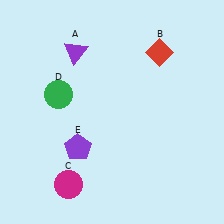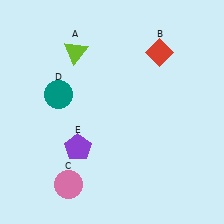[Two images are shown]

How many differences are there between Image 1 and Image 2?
There are 3 differences between the two images.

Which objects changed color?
A changed from purple to lime. C changed from magenta to pink. D changed from green to teal.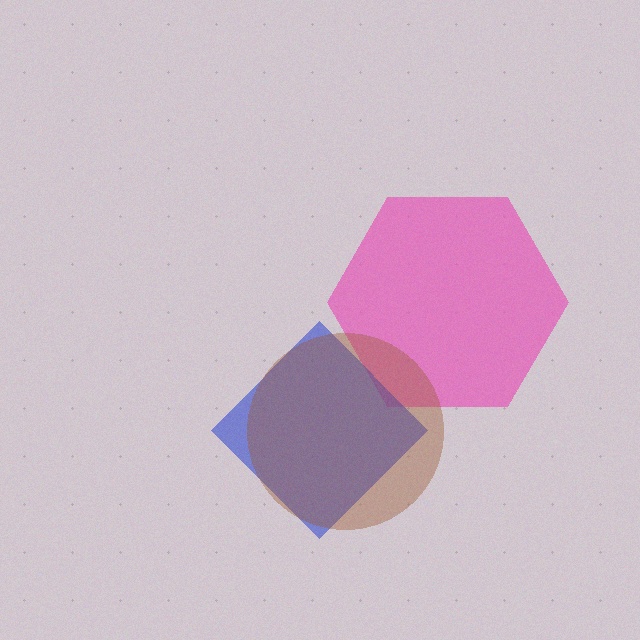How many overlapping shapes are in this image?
There are 3 overlapping shapes in the image.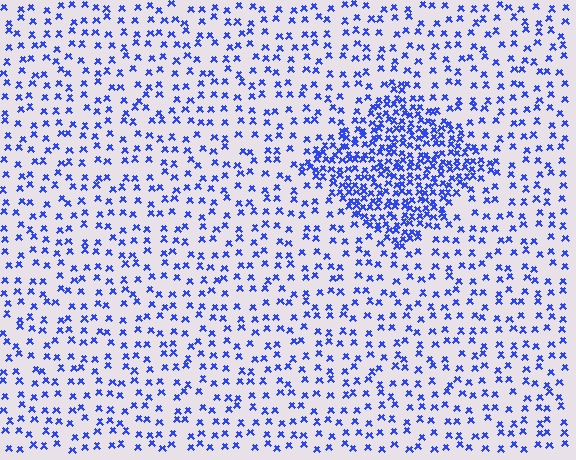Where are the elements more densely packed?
The elements are more densely packed inside the diamond boundary.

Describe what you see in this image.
The image contains small blue elements arranged at two different densities. A diamond-shaped region is visible where the elements are more densely packed than the surrounding area.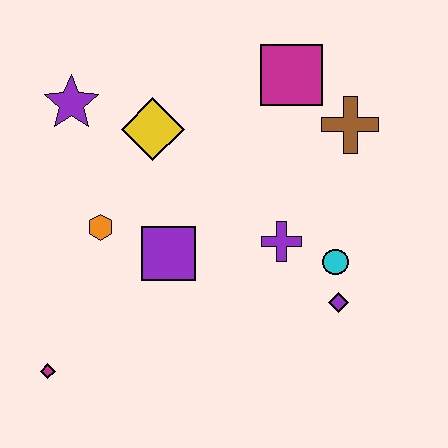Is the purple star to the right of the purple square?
No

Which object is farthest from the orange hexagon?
The brown cross is farthest from the orange hexagon.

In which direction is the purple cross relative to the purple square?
The purple cross is to the right of the purple square.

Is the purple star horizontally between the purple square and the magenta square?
No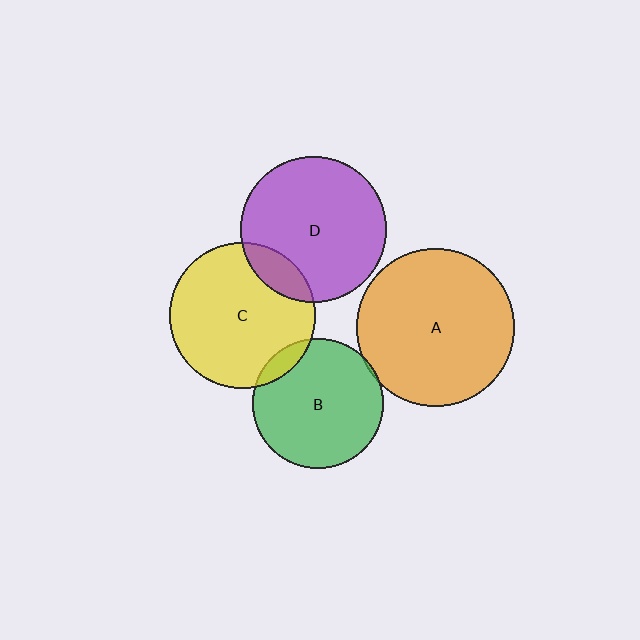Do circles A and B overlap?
Yes.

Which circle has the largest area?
Circle A (orange).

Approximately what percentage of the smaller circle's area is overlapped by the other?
Approximately 5%.